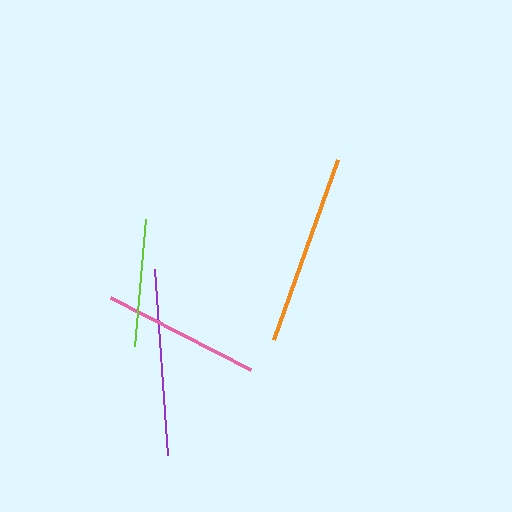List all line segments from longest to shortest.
From longest to shortest: orange, purple, pink, lime.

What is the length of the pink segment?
The pink segment is approximately 158 pixels long.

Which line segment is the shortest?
The lime line is the shortest at approximately 128 pixels.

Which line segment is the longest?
The orange line is the longest at approximately 191 pixels.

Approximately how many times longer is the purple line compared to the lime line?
The purple line is approximately 1.5 times the length of the lime line.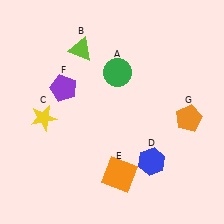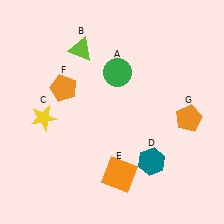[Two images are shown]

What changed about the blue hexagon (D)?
In Image 1, D is blue. In Image 2, it changed to teal.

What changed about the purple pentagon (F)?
In Image 1, F is purple. In Image 2, it changed to orange.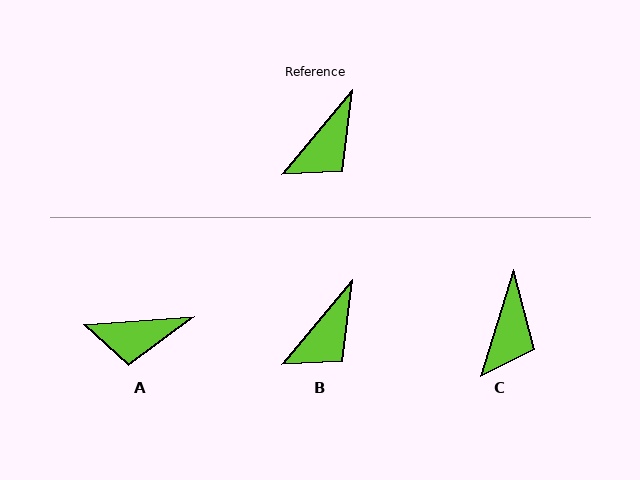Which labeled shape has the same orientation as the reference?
B.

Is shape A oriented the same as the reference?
No, it is off by about 46 degrees.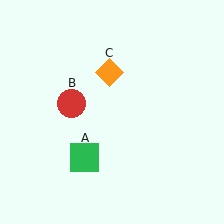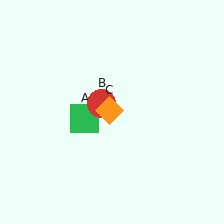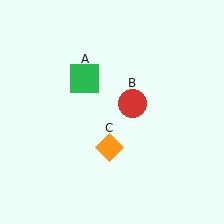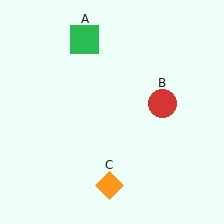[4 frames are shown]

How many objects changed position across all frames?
3 objects changed position: green square (object A), red circle (object B), orange diamond (object C).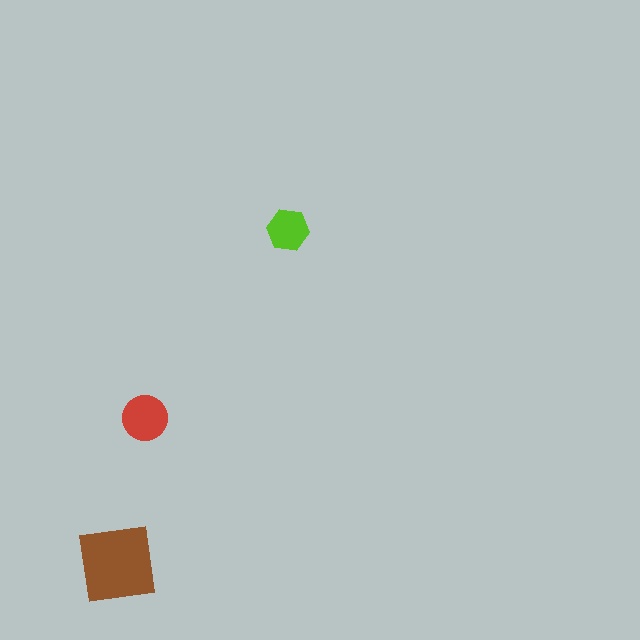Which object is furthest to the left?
The brown square is leftmost.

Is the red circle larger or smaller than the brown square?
Smaller.